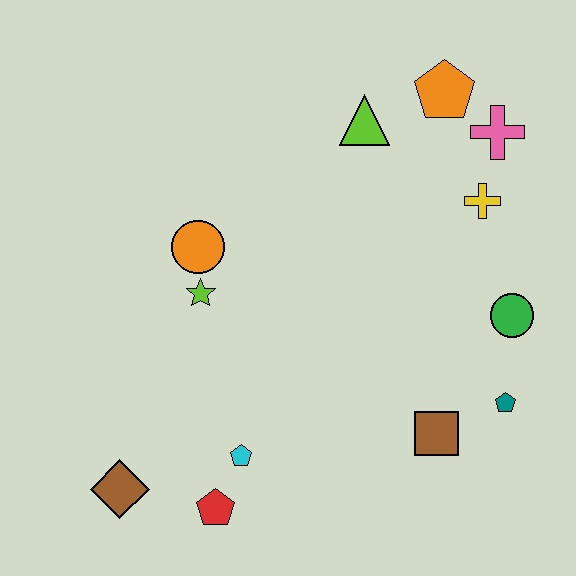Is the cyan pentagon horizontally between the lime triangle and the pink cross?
No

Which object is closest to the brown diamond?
The red pentagon is closest to the brown diamond.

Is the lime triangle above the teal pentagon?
Yes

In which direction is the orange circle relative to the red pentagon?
The orange circle is above the red pentagon.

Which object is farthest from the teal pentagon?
The brown diamond is farthest from the teal pentagon.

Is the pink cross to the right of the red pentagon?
Yes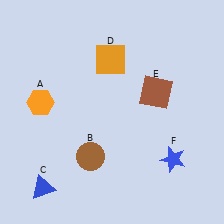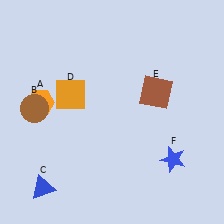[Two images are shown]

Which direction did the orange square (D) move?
The orange square (D) moved left.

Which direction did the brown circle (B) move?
The brown circle (B) moved left.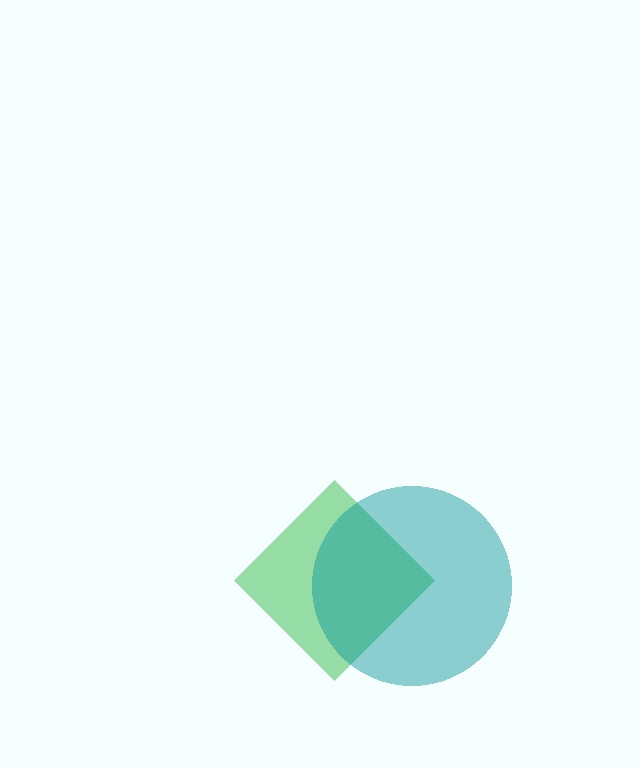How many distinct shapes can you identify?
There are 2 distinct shapes: a green diamond, a teal circle.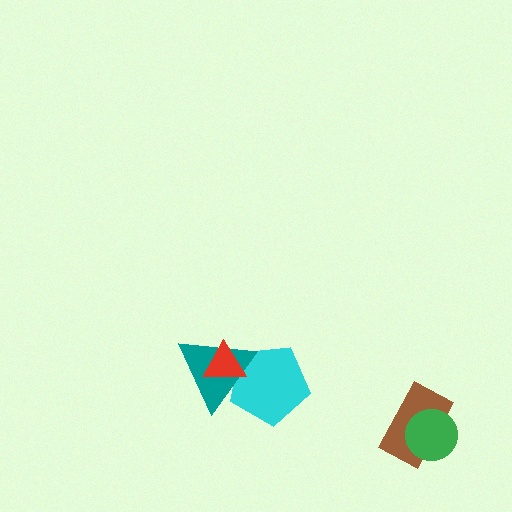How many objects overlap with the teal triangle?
2 objects overlap with the teal triangle.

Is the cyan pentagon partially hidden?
Yes, it is partially covered by another shape.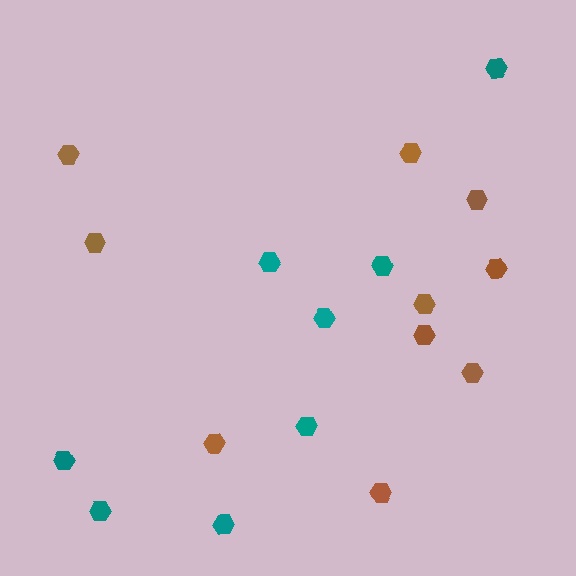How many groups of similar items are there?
There are 2 groups: one group of teal hexagons (8) and one group of brown hexagons (10).